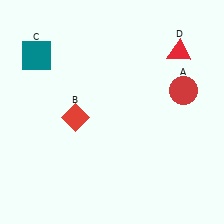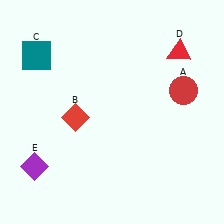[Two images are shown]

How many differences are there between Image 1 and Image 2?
There is 1 difference between the two images.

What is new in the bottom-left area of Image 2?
A purple diamond (E) was added in the bottom-left area of Image 2.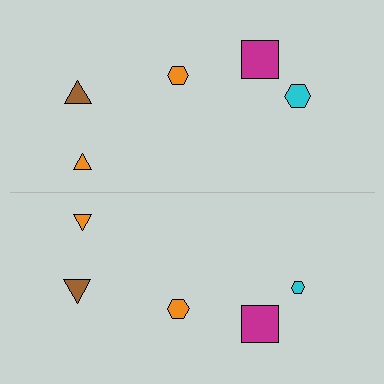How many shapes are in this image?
There are 10 shapes in this image.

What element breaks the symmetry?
The cyan hexagon on the bottom side has a different size than its mirror counterpart.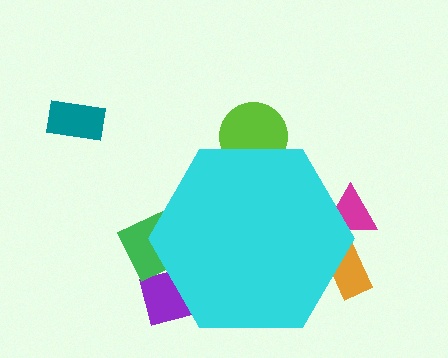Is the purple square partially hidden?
Yes, the purple square is partially hidden behind the cyan hexagon.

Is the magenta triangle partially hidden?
Yes, the magenta triangle is partially hidden behind the cyan hexagon.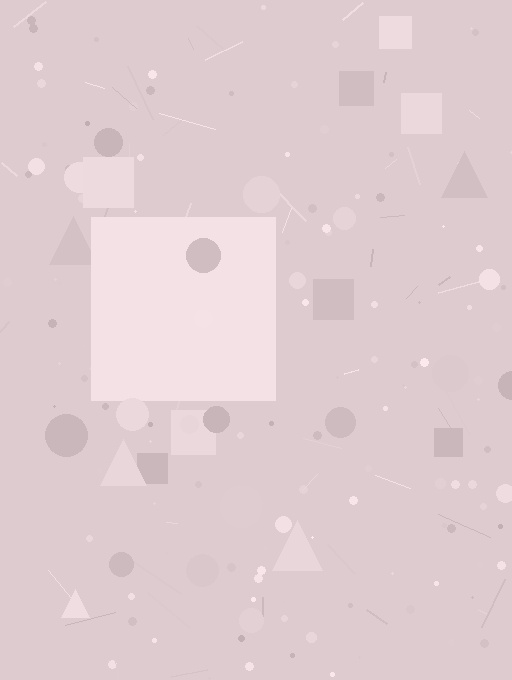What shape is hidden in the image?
A square is hidden in the image.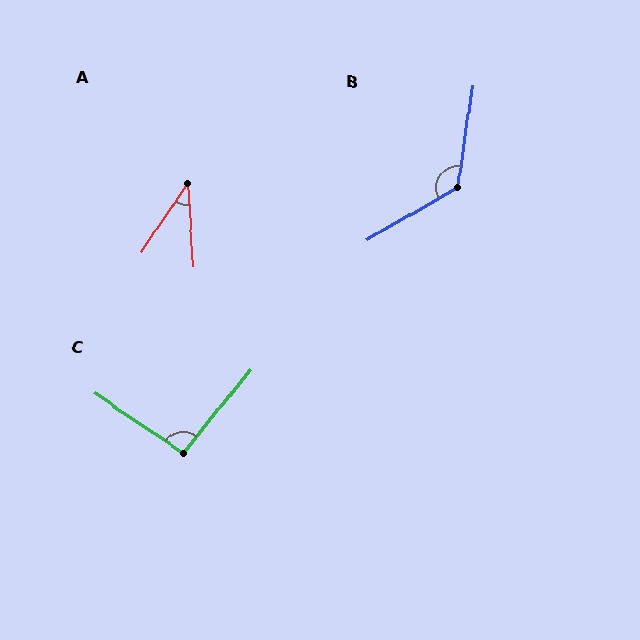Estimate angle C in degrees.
Approximately 95 degrees.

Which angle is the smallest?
A, at approximately 37 degrees.